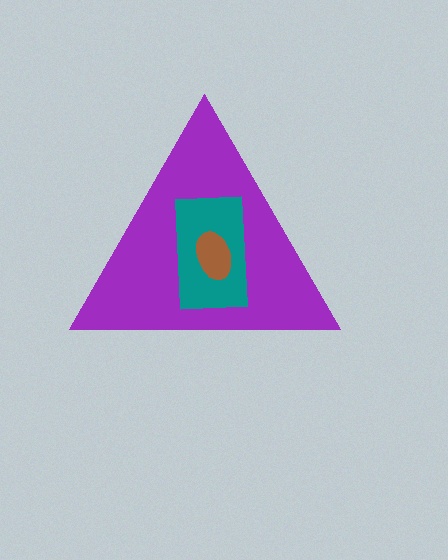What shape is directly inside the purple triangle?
The teal rectangle.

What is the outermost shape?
The purple triangle.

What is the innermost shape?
The brown ellipse.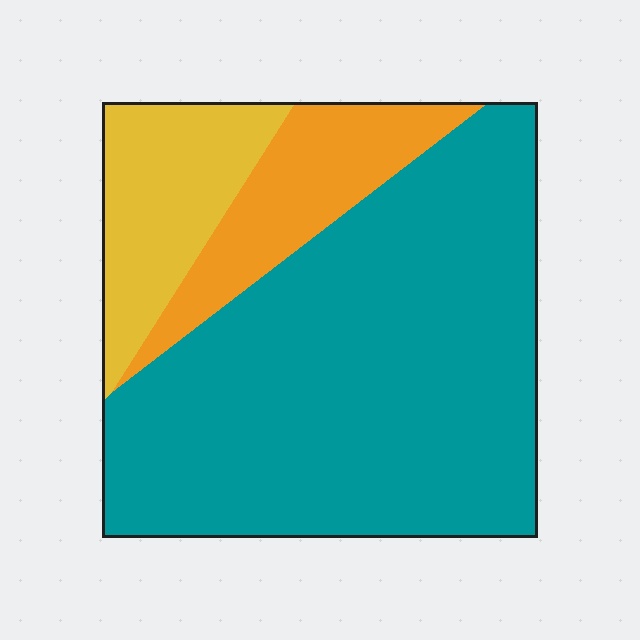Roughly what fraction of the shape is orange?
Orange covers roughly 15% of the shape.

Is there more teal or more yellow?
Teal.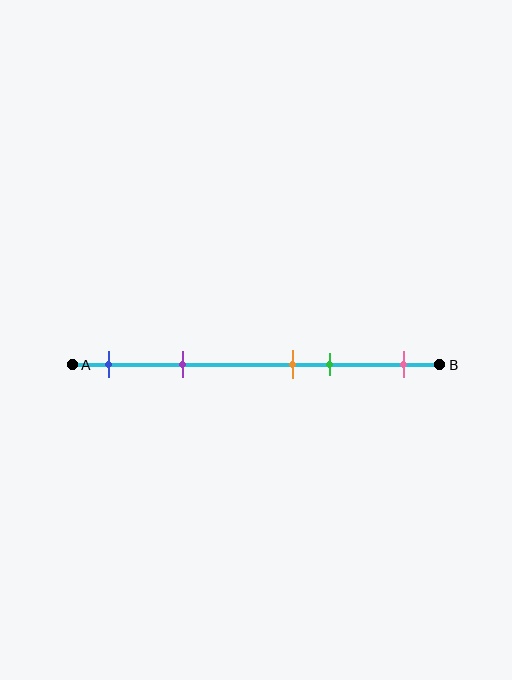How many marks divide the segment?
There are 5 marks dividing the segment.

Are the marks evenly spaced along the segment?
No, the marks are not evenly spaced.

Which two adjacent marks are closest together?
The orange and green marks are the closest adjacent pair.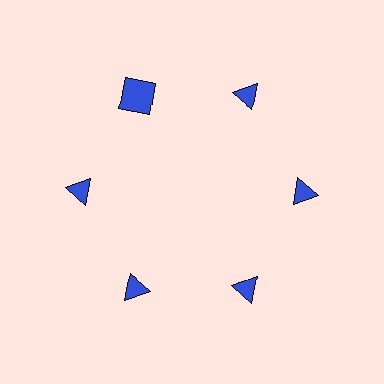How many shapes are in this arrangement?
There are 6 shapes arranged in a ring pattern.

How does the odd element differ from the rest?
It has a different shape: square instead of triangle.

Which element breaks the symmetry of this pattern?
The blue square at roughly the 11 o'clock position breaks the symmetry. All other shapes are blue triangles.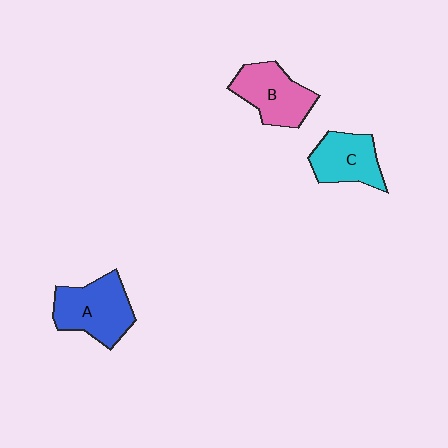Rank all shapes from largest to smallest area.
From largest to smallest: A (blue), B (pink), C (cyan).